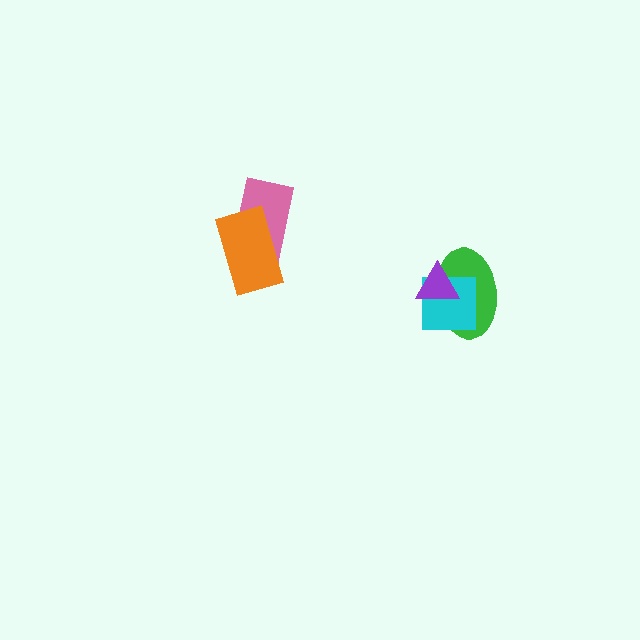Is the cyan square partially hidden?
Yes, it is partially covered by another shape.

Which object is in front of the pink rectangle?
The orange rectangle is in front of the pink rectangle.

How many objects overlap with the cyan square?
2 objects overlap with the cyan square.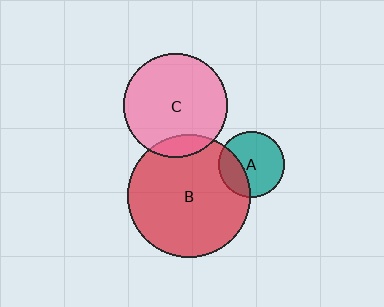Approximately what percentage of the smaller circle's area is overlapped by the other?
Approximately 10%.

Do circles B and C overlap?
Yes.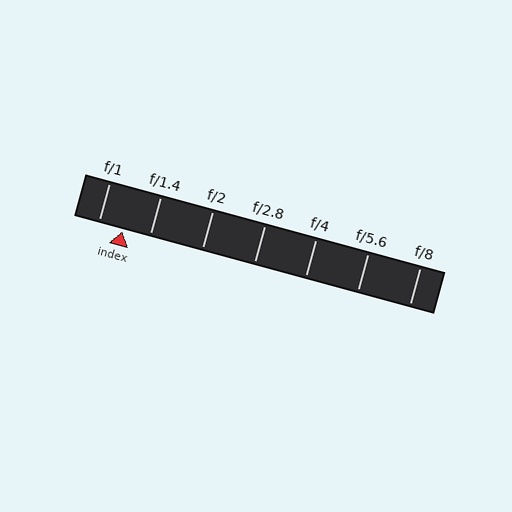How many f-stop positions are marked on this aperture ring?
There are 7 f-stop positions marked.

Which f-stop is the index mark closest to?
The index mark is closest to f/1.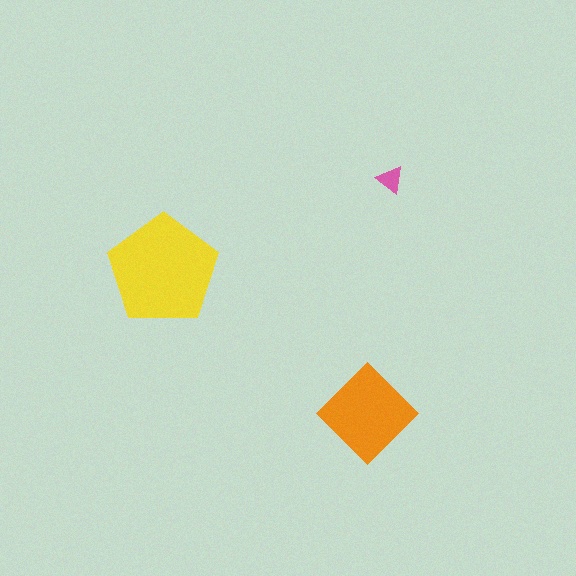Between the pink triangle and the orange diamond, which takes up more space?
The orange diamond.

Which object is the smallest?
The pink triangle.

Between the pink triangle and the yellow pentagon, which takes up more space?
The yellow pentagon.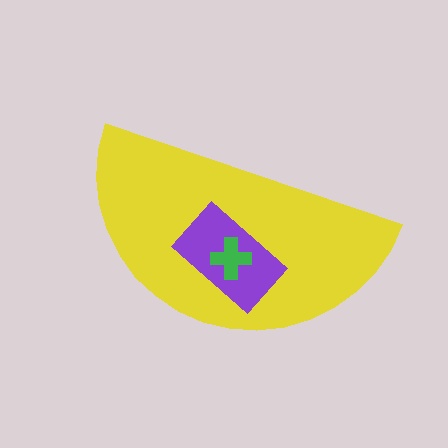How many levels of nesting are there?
3.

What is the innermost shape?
The green cross.